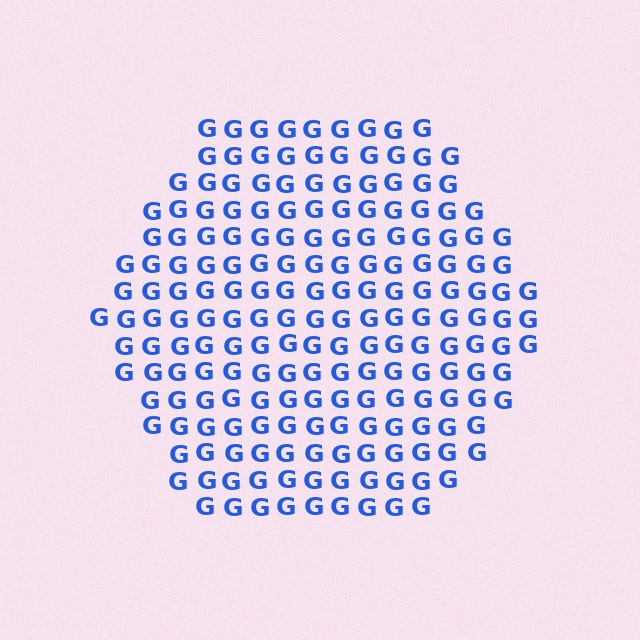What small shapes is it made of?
It is made of small letter G's.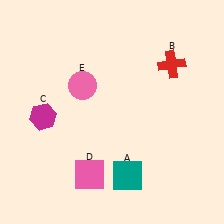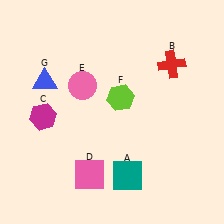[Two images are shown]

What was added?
A lime hexagon (F), a blue triangle (G) were added in Image 2.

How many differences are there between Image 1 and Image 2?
There are 2 differences between the two images.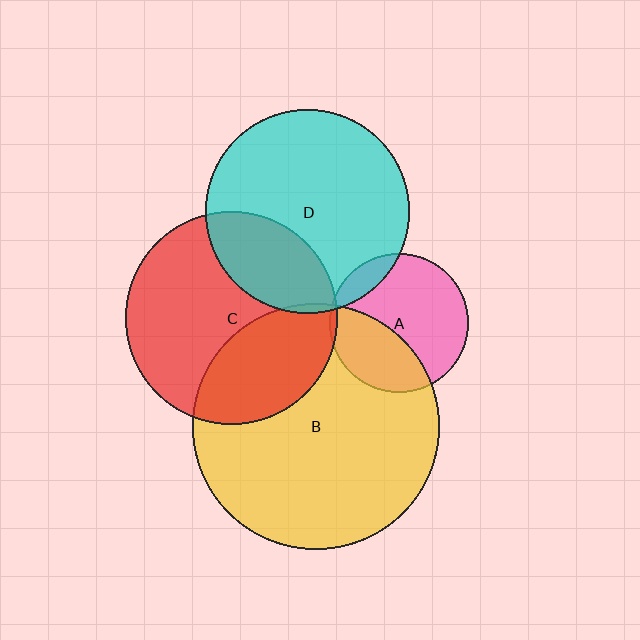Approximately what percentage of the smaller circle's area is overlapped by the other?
Approximately 5%.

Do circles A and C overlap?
Yes.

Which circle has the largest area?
Circle B (yellow).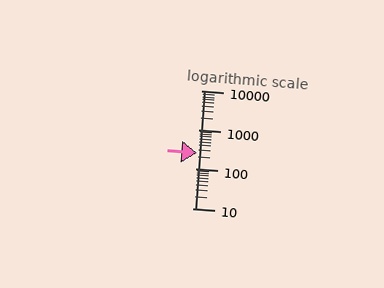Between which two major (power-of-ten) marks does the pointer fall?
The pointer is between 100 and 1000.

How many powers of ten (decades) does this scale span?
The scale spans 3 decades, from 10 to 10000.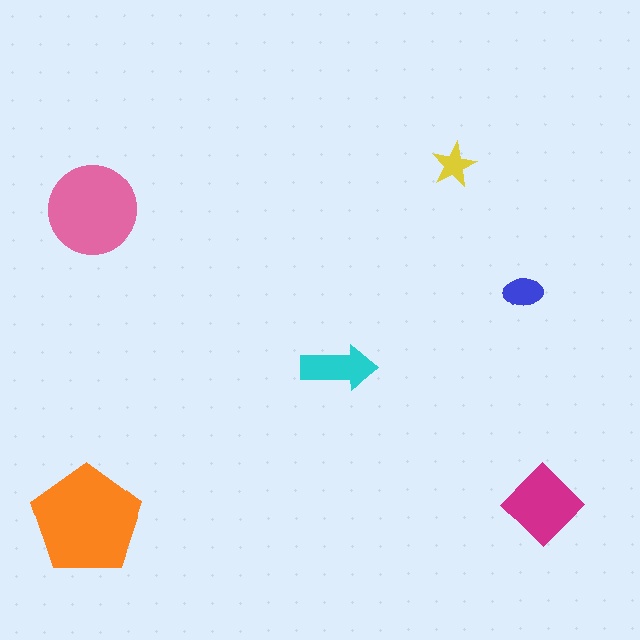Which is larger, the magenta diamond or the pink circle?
The pink circle.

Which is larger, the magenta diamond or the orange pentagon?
The orange pentagon.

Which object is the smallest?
The yellow star.